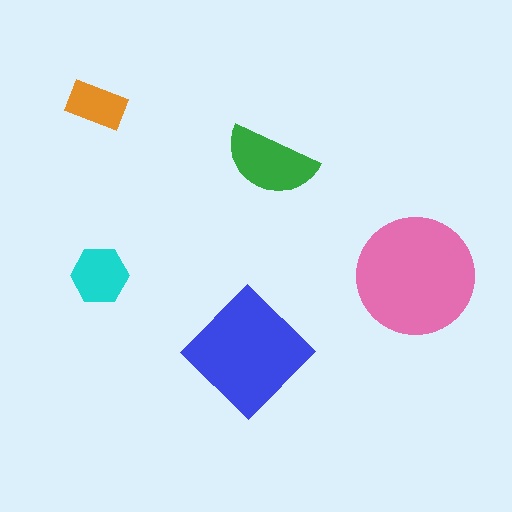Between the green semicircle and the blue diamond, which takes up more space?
The blue diamond.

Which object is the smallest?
The orange rectangle.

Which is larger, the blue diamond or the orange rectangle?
The blue diamond.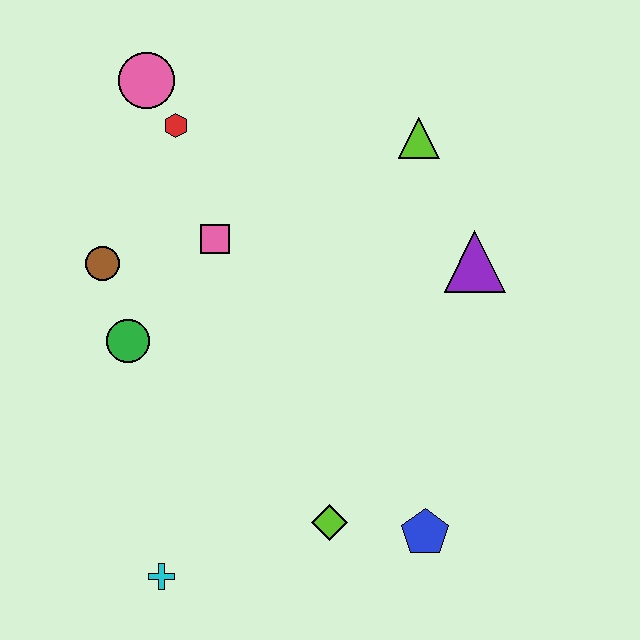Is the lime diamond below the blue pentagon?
No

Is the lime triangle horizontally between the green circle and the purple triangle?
Yes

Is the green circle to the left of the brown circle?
No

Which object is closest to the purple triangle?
The lime triangle is closest to the purple triangle.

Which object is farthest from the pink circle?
The blue pentagon is farthest from the pink circle.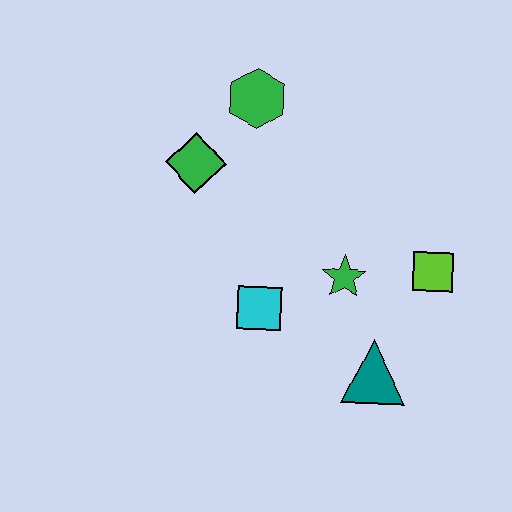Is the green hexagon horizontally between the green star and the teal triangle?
No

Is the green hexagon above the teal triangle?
Yes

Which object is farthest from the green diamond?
The teal triangle is farthest from the green diamond.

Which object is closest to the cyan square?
The green star is closest to the cyan square.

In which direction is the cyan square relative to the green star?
The cyan square is to the left of the green star.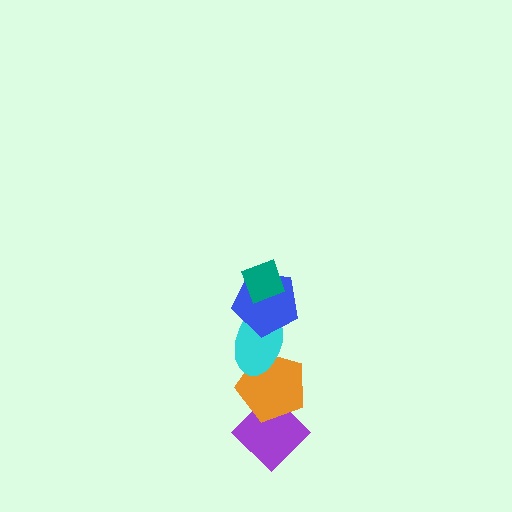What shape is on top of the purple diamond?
The orange pentagon is on top of the purple diamond.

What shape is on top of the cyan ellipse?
The blue pentagon is on top of the cyan ellipse.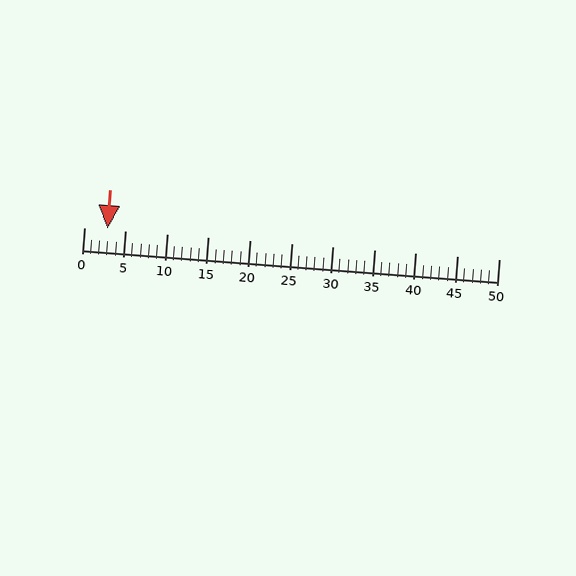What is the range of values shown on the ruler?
The ruler shows values from 0 to 50.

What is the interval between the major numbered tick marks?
The major tick marks are spaced 5 units apart.